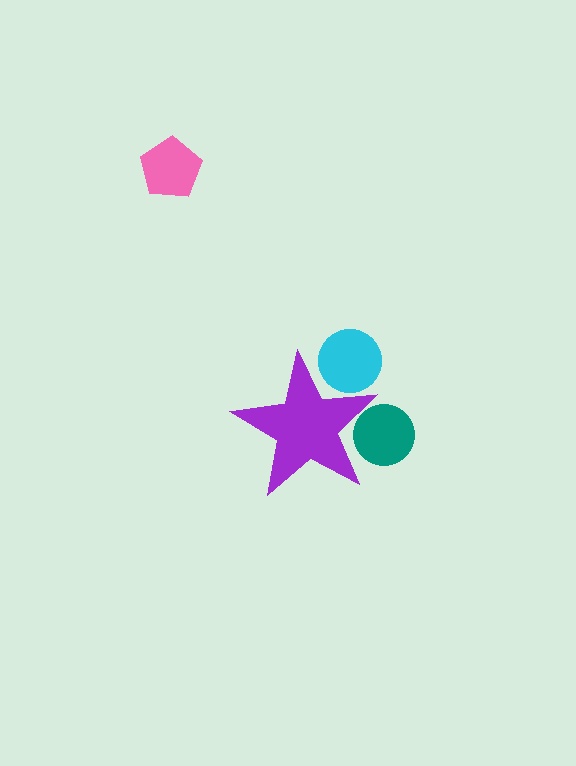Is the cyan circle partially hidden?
Yes, the cyan circle is partially hidden behind the purple star.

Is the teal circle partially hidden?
Yes, the teal circle is partially hidden behind the purple star.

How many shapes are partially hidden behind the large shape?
2 shapes are partially hidden.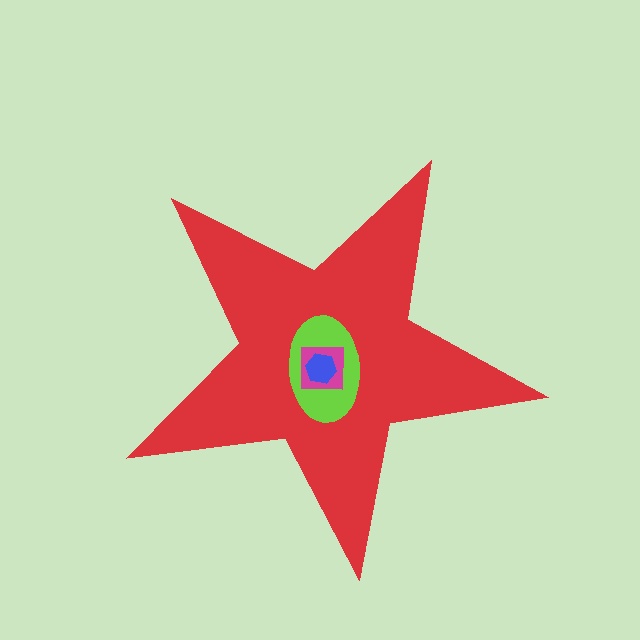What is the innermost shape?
The blue hexagon.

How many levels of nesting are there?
4.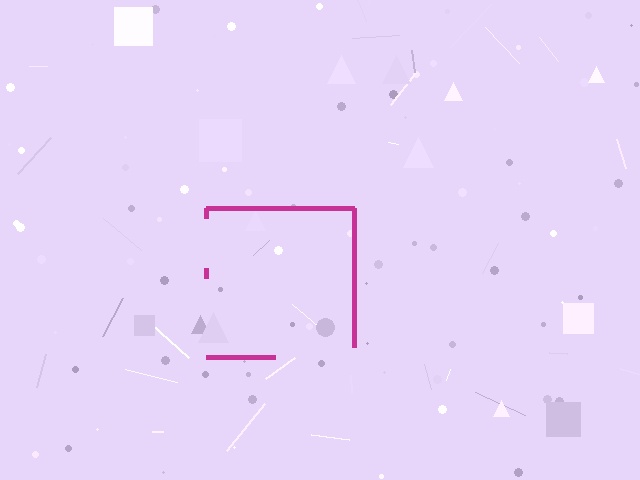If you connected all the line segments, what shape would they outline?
They would outline a square.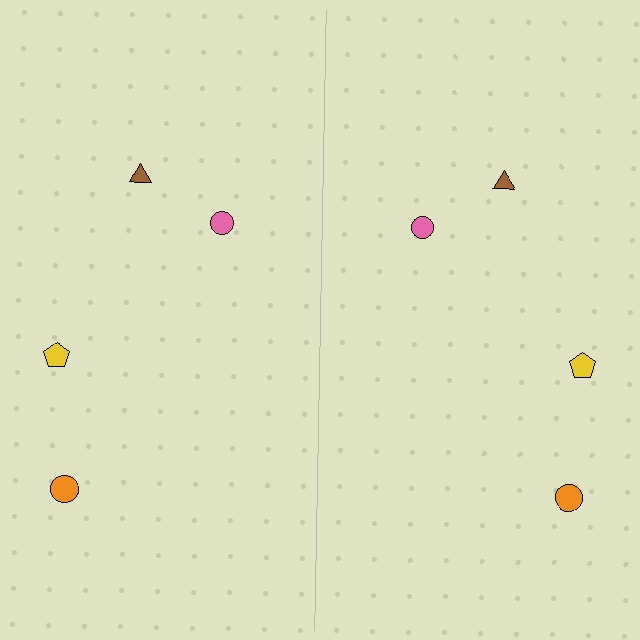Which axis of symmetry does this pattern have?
The pattern has a vertical axis of symmetry running through the center of the image.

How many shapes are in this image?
There are 8 shapes in this image.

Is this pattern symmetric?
Yes, this pattern has bilateral (reflection) symmetry.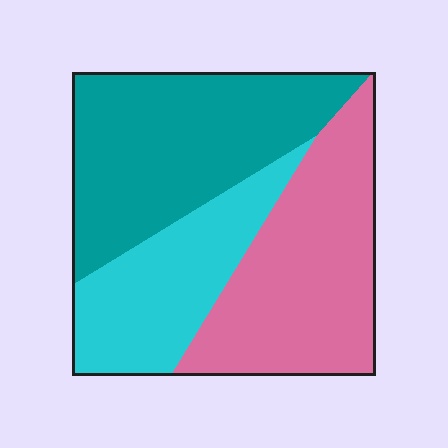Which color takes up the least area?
Cyan, at roughly 25%.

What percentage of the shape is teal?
Teal covers 39% of the shape.